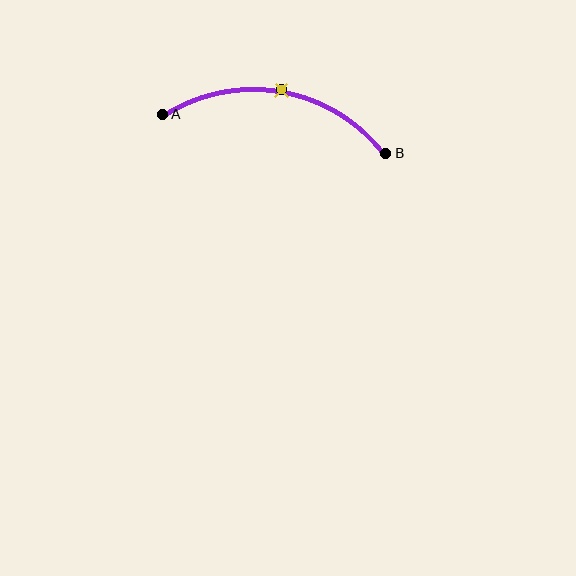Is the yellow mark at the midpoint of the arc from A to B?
Yes. The yellow mark lies on the arc at equal arc-length from both A and B — it is the arc midpoint.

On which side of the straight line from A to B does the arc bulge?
The arc bulges above the straight line connecting A and B.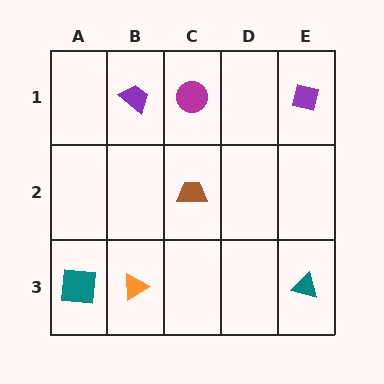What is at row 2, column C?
A brown trapezoid.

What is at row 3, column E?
A teal triangle.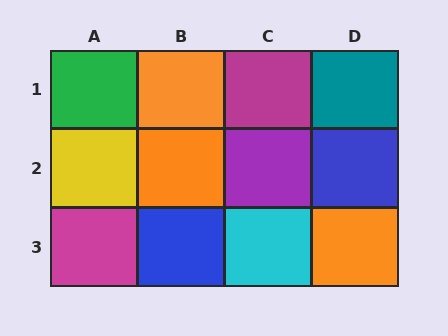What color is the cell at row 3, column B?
Blue.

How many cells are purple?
1 cell is purple.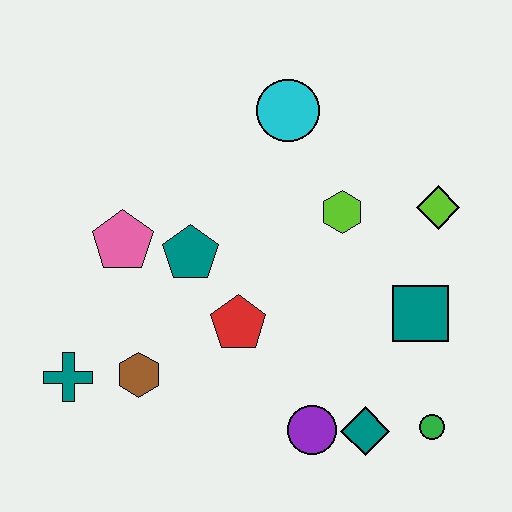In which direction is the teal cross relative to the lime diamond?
The teal cross is to the left of the lime diamond.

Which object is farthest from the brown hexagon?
The lime diamond is farthest from the brown hexagon.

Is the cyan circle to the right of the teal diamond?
No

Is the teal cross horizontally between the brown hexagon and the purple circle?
No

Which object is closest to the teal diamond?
The purple circle is closest to the teal diamond.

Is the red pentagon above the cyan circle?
No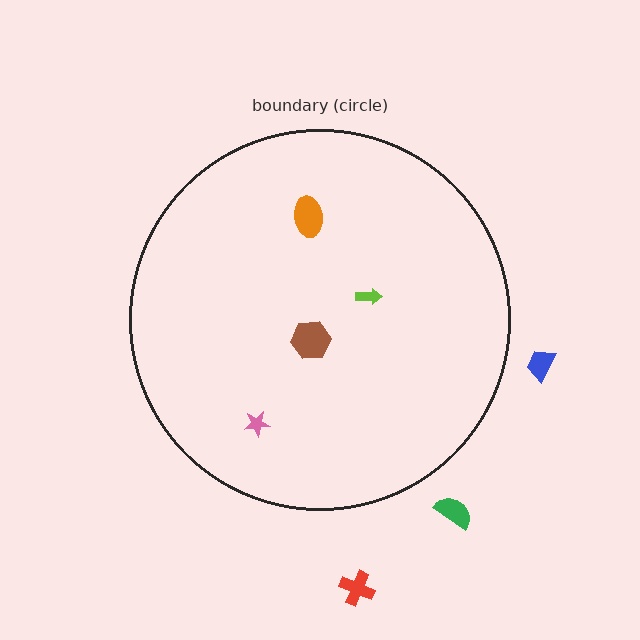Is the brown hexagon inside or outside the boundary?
Inside.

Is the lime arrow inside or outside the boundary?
Inside.